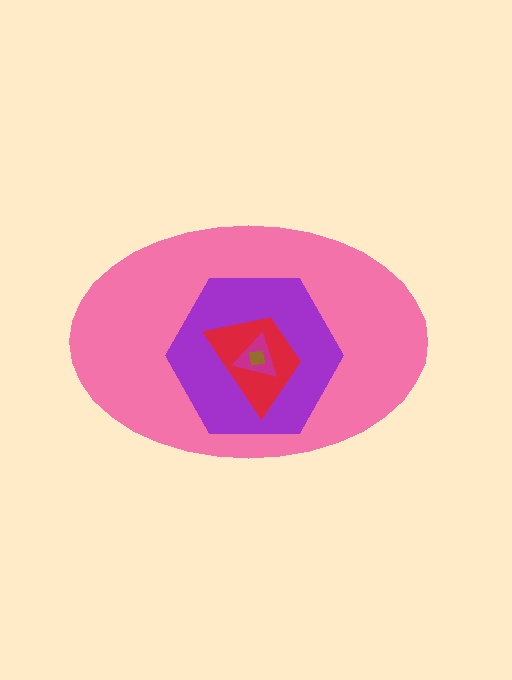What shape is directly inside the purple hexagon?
The red trapezoid.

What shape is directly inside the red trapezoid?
The magenta triangle.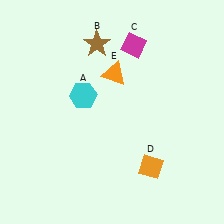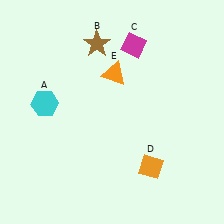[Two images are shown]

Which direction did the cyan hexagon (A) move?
The cyan hexagon (A) moved left.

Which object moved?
The cyan hexagon (A) moved left.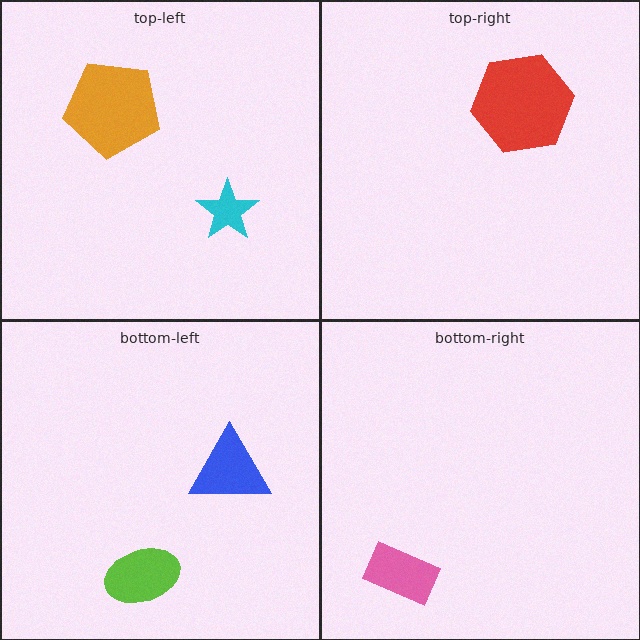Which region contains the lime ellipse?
The bottom-left region.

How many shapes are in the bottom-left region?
2.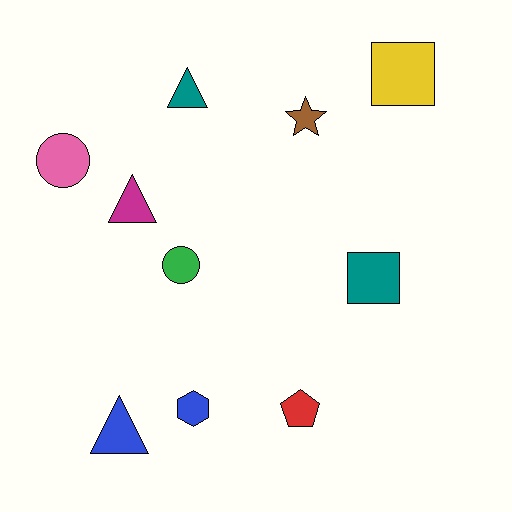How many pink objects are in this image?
There is 1 pink object.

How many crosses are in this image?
There are no crosses.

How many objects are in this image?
There are 10 objects.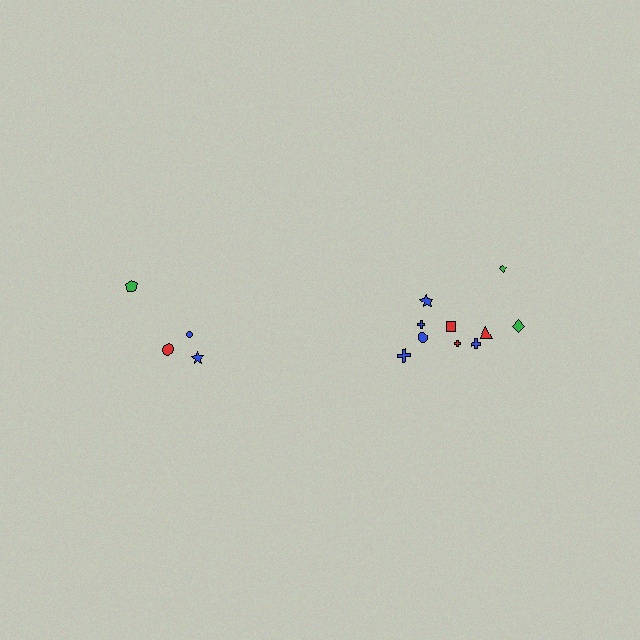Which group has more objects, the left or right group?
The right group.